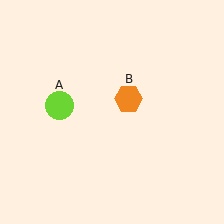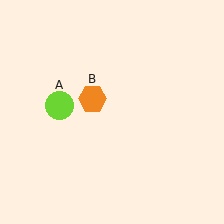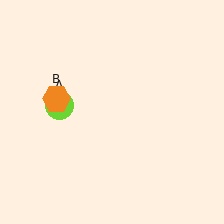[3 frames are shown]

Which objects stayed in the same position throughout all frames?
Lime circle (object A) remained stationary.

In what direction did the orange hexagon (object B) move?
The orange hexagon (object B) moved left.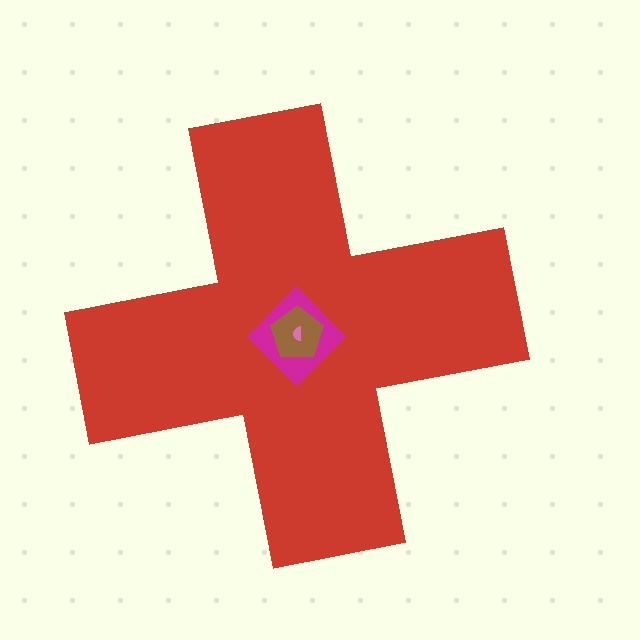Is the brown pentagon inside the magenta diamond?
Yes.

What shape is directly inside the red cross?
The magenta diamond.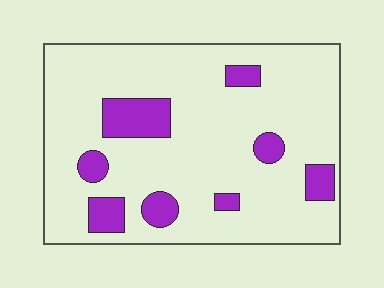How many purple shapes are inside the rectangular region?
8.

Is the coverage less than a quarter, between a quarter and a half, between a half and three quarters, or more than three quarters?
Less than a quarter.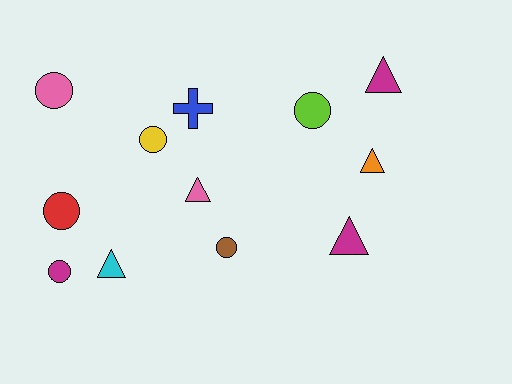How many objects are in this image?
There are 12 objects.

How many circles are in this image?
There are 6 circles.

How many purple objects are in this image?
There are no purple objects.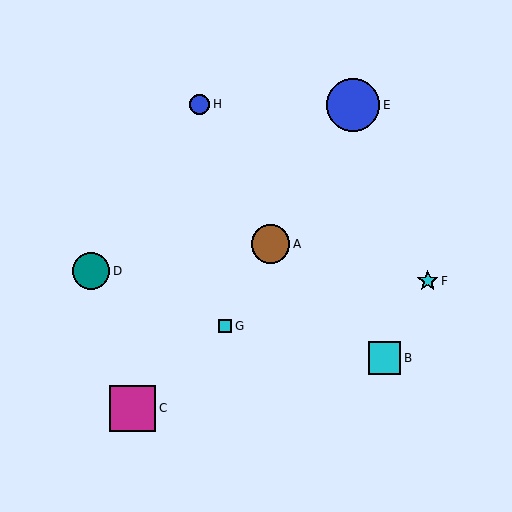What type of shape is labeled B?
Shape B is a cyan square.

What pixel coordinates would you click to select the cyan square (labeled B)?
Click at (384, 358) to select the cyan square B.